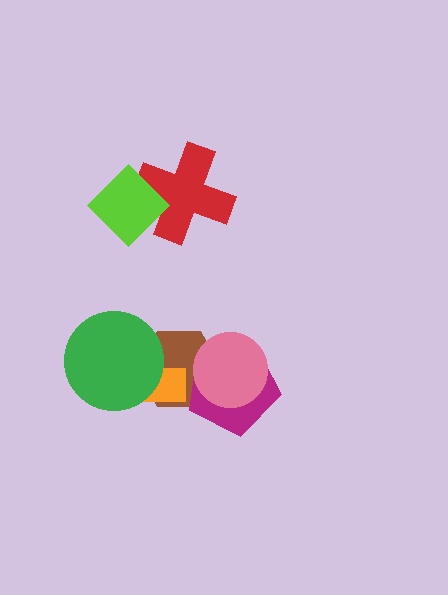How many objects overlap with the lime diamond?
1 object overlaps with the lime diamond.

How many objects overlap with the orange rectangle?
2 objects overlap with the orange rectangle.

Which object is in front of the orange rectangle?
The green circle is in front of the orange rectangle.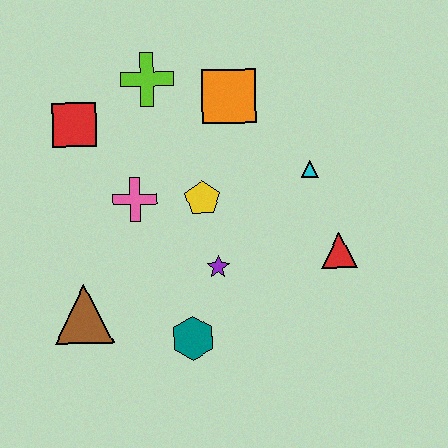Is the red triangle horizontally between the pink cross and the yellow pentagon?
No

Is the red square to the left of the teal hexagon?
Yes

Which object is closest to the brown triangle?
The teal hexagon is closest to the brown triangle.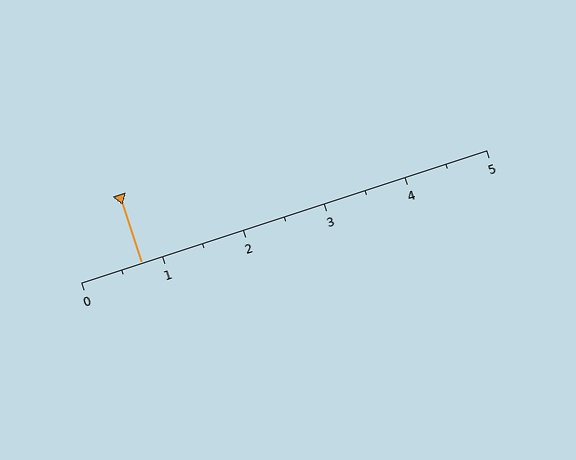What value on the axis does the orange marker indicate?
The marker indicates approximately 0.8.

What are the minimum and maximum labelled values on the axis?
The axis runs from 0 to 5.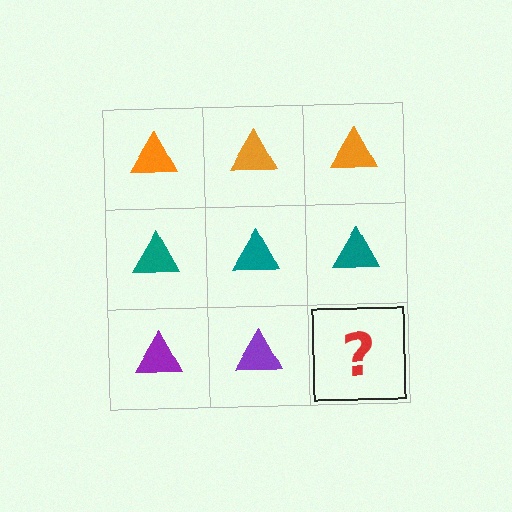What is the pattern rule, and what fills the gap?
The rule is that each row has a consistent color. The gap should be filled with a purple triangle.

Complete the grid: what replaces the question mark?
The question mark should be replaced with a purple triangle.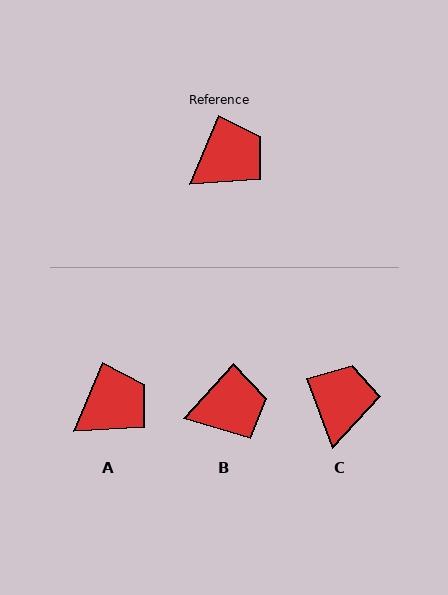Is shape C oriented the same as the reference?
No, it is off by about 43 degrees.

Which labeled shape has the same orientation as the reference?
A.